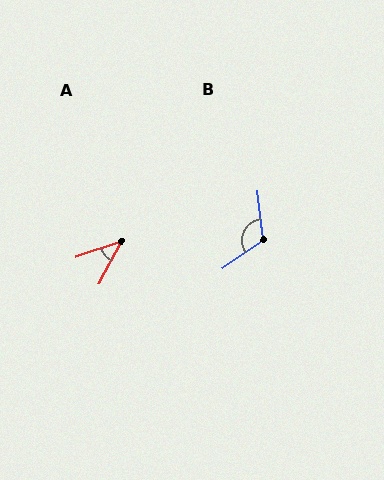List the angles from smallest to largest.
A (42°), B (118°).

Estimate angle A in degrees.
Approximately 42 degrees.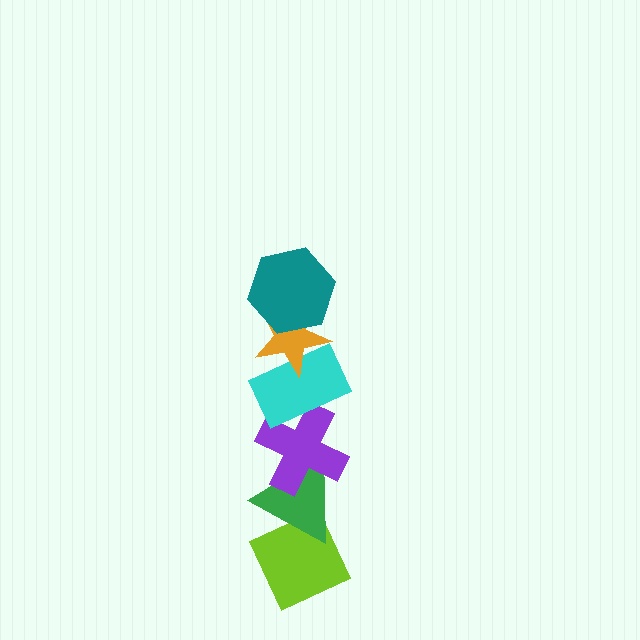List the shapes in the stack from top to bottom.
From top to bottom: the teal hexagon, the orange star, the cyan rectangle, the purple cross, the green triangle, the lime diamond.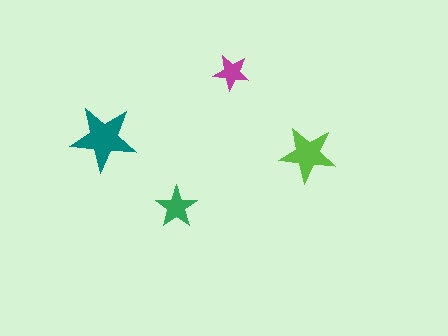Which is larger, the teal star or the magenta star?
The teal one.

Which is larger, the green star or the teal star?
The teal one.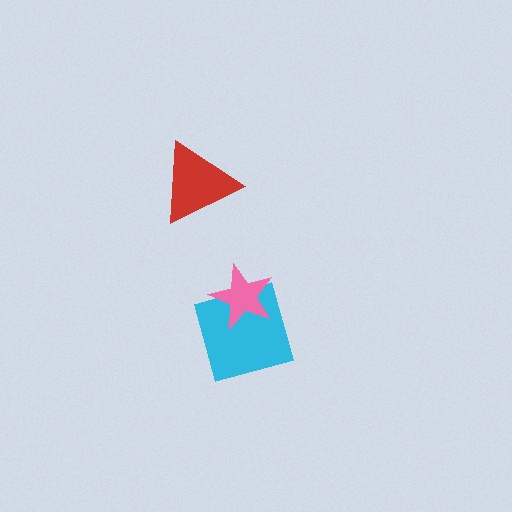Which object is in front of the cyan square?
The pink star is in front of the cyan square.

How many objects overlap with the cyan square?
1 object overlaps with the cyan square.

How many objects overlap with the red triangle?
0 objects overlap with the red triangle.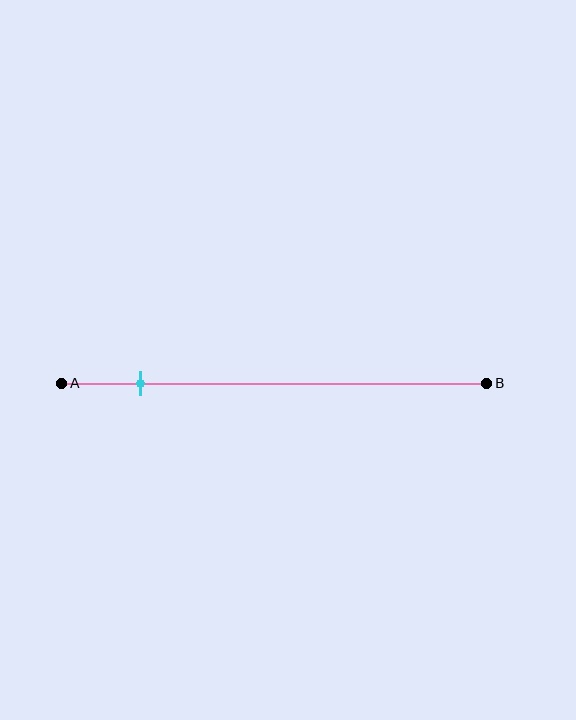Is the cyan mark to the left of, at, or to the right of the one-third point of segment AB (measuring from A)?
The cyan mark is to the left of the one-third point of segment AB.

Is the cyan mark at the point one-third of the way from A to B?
No, the mark is at about 20% from A, not at the 33% one-third point.